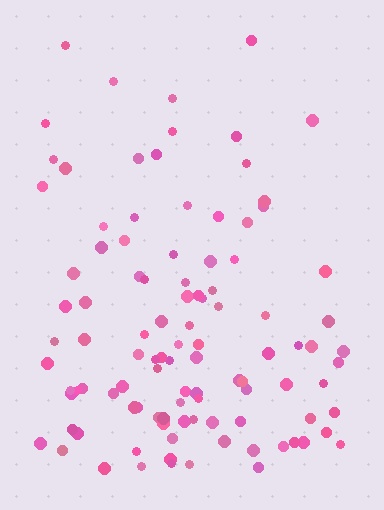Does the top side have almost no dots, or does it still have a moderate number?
Still a moderate number, just noticeably fewer than the bottom.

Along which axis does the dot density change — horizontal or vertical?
Vertical.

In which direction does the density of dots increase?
From top to bottom, with the bottom side densest.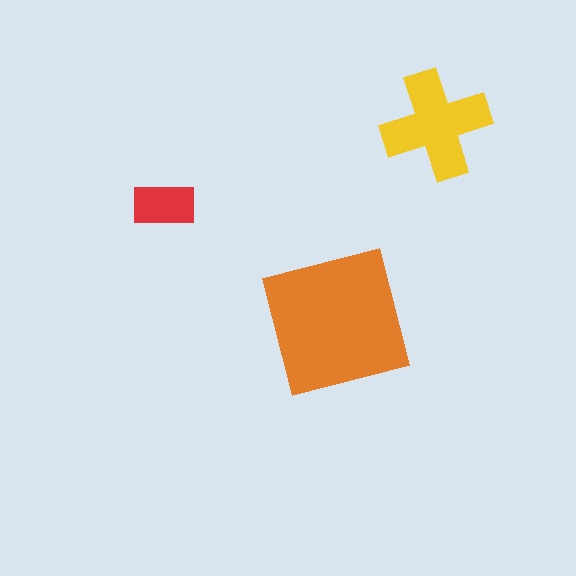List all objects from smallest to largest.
The red rectangle, the yellow cross, the orange square.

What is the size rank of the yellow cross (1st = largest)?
2nd.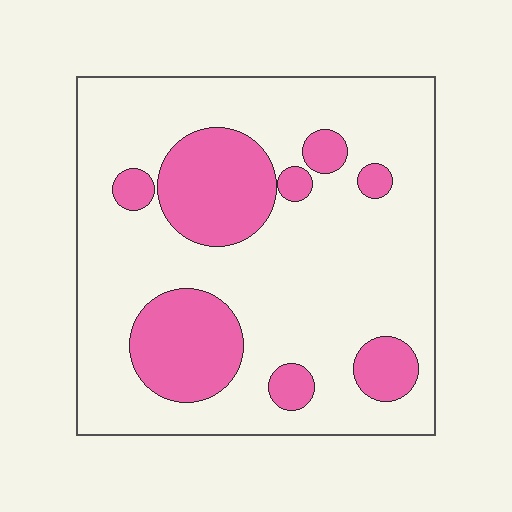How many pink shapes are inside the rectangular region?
8.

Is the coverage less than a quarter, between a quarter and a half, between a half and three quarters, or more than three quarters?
Less than a quarter.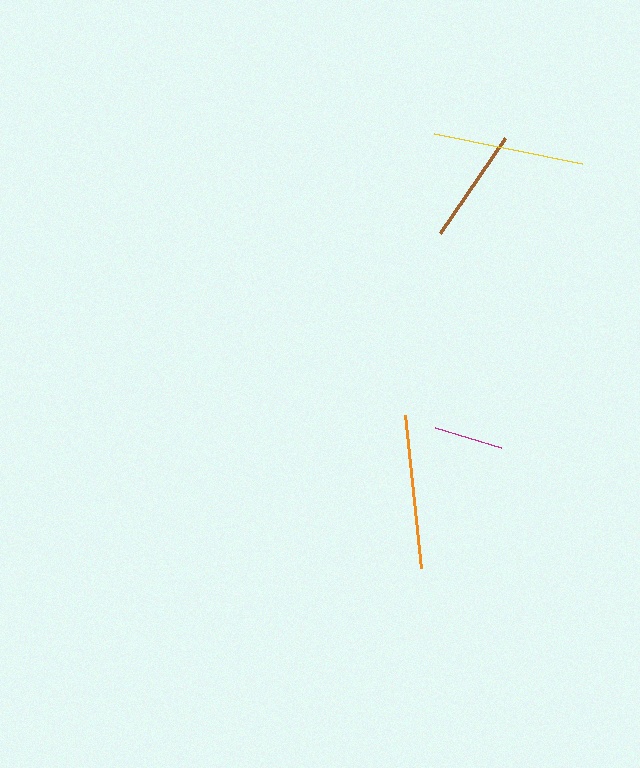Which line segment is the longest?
The orange line is the longest at approximately 154 pixels.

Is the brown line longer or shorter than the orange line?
The orange line is longer than the brown line.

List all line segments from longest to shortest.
From longest to shortest: orange, yellow, brown, magenta.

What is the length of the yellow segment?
The yellow segment is approximately 151 pixels long.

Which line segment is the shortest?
The magenta line is the shortest at approximately 69 pixels.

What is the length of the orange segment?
The orange segment is approximately 154 pixels long.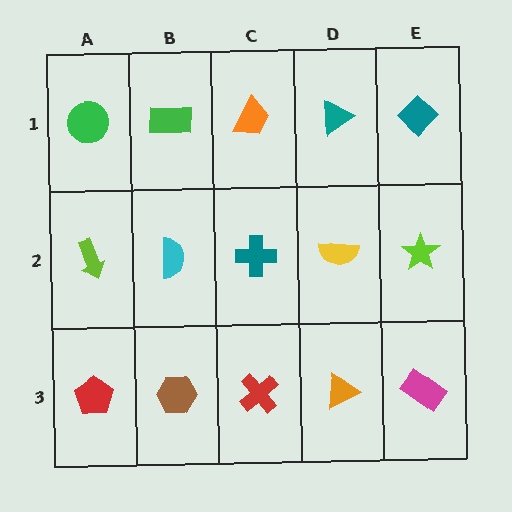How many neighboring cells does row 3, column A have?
2.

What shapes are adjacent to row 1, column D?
A yellow semicircle (row 2, column D), an orange trapezoid (row 1, column C), a teal diamond (row 1, column E).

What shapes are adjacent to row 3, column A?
A lime arrow (row 2, column A), a brown hexagon (row 3, column B).